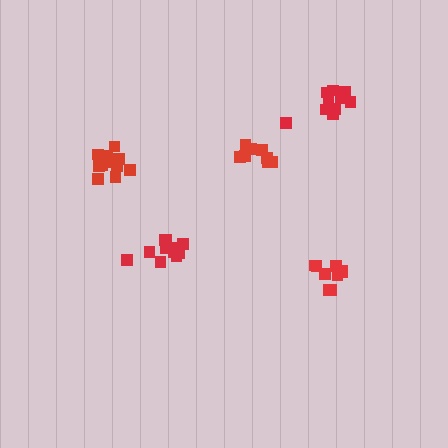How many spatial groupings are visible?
There are 5 spatial groupings.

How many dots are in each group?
Group 1: 8 dots, Group 2: 9 dots, Group 3: 12 dots, Group 4: 10 dots, Group 5: 11 dots (50 total).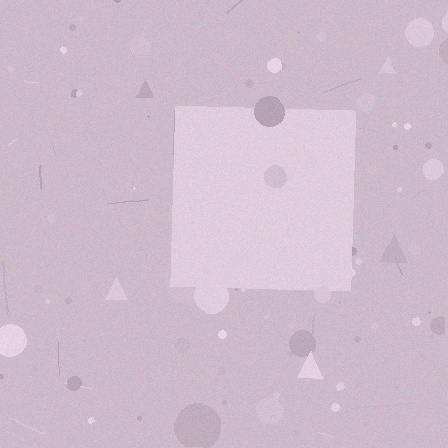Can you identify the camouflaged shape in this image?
The camouflaged shape is a square.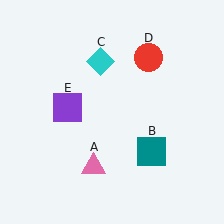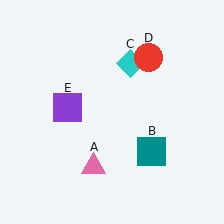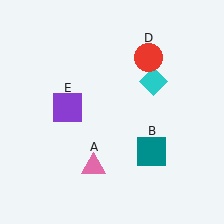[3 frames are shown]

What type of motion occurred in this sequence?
The cyan diamond (object C) rotated clockwise around the center of the scene.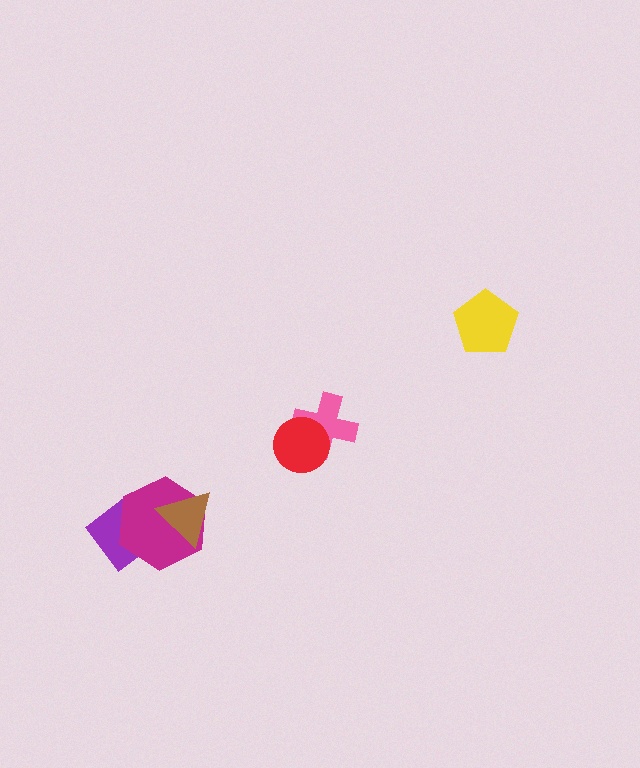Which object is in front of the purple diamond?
The magenta hexagon is in front of the purple diamond.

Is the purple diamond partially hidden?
Yes, it is partially covered by another shape.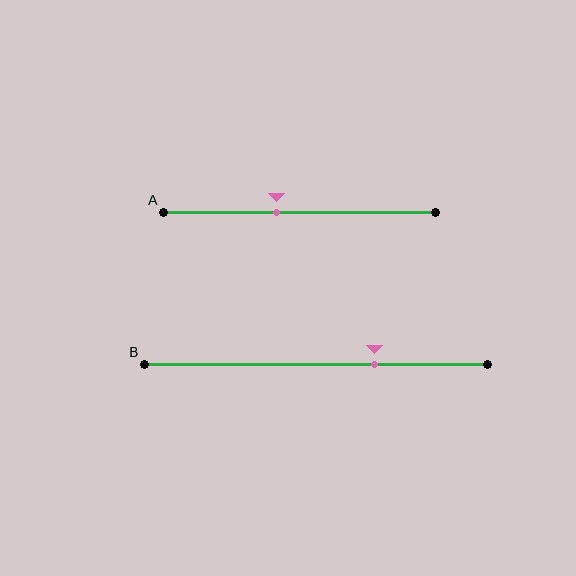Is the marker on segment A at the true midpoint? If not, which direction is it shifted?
No, the marker on segment A is shifted to the left by about 9% of the segment length.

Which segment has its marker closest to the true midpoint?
Segment A has its marker closest to the true midpoint.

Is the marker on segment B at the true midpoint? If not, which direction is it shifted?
No, the marker on segment B is shifted to the right by about 17% of the segment length.